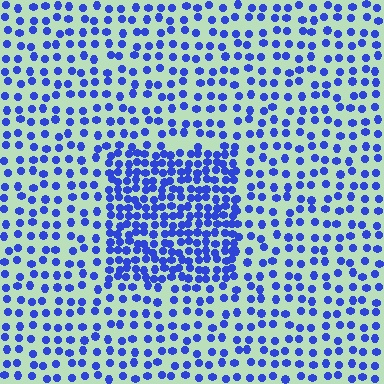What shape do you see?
I see a rectangle.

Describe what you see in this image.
The image contains small blue elements arranged at two different densities. A rectangle-shaped region is visible where the elements are more densely packed than the surrounding area.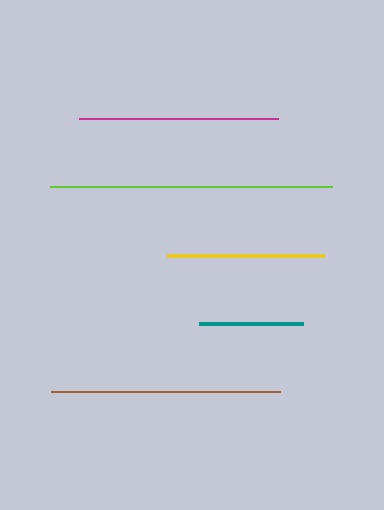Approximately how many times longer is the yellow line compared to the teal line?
The yellow line is approximately 1.5 times the length of the teal line.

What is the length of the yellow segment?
The yellow segment is approximately 157 pixels long.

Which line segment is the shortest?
The teal line is the shortest at approximately 104 pixels.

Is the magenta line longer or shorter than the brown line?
The brown line is longer than the magenta line.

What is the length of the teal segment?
The teal segment is approximately 104 pixels long.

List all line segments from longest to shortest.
From longest to shortest: lime, brown, magenta, yellow, teal.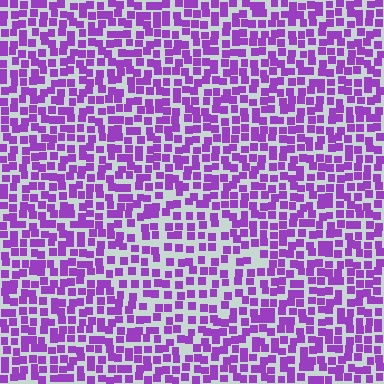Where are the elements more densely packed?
The elements are more densely packed outside the diamond boundary.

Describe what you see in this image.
The image contains small purple elements arranged at two different densities. A diamond-shaped region is visible where the elements are less densely packed than the surrounding area.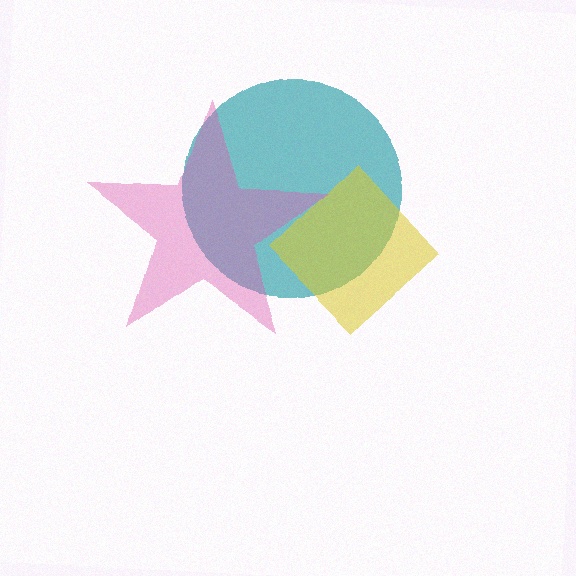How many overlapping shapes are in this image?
There are 3 overlapping shapes in the image.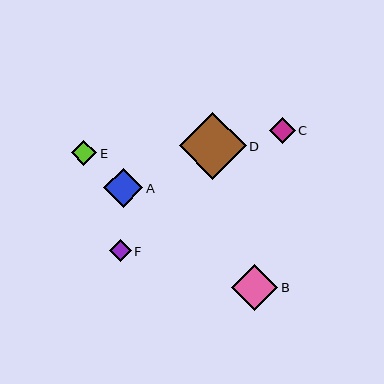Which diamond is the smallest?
Diamond F is the smallest with a size of approximately 22 pixels.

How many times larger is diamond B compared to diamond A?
Diamond B is approximately 1.2 times the size of diamond A.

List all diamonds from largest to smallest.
From largest to smallest: D, B, A, C, E, F.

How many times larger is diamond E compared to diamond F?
Diamond E is approximately 1.2 times the size of diamond F.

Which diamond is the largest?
Diamond D is the largest with a size of approximately 67 pixels.